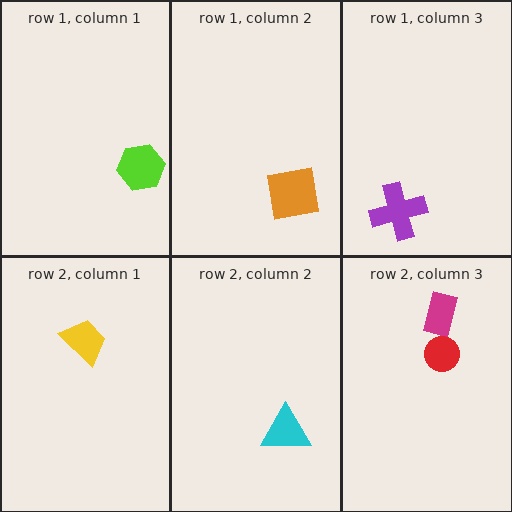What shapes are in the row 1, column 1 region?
The lime hexagon.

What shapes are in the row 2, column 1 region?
The yellow trapezoid.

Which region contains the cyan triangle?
The row 2, column 2 region.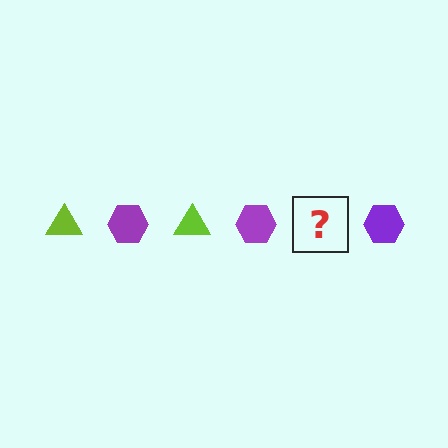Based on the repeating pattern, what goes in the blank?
The blank should be a lime triangle.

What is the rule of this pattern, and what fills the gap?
The rule is that the pattern alternates between lime triangle and purple hexagon. The gap should be filled with a lime triangle.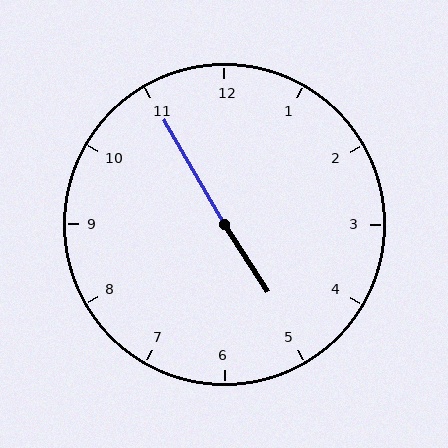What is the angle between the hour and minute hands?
Approximately 178 degrees.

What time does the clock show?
4:55.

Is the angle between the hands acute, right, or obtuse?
It is obtuse.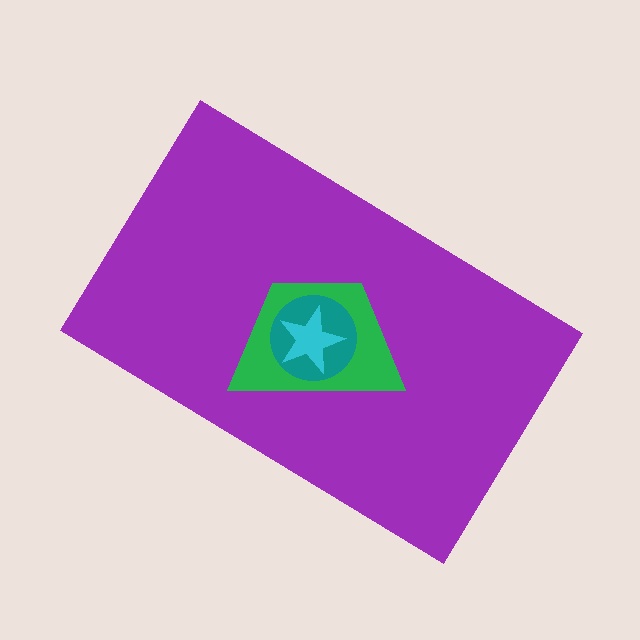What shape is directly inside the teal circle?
The cyan star.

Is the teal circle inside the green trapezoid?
Yes.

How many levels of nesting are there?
4.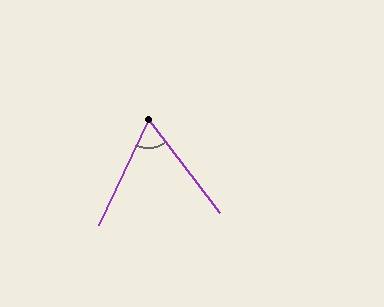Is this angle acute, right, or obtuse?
It is acute.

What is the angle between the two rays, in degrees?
Approximately 63 degrees.